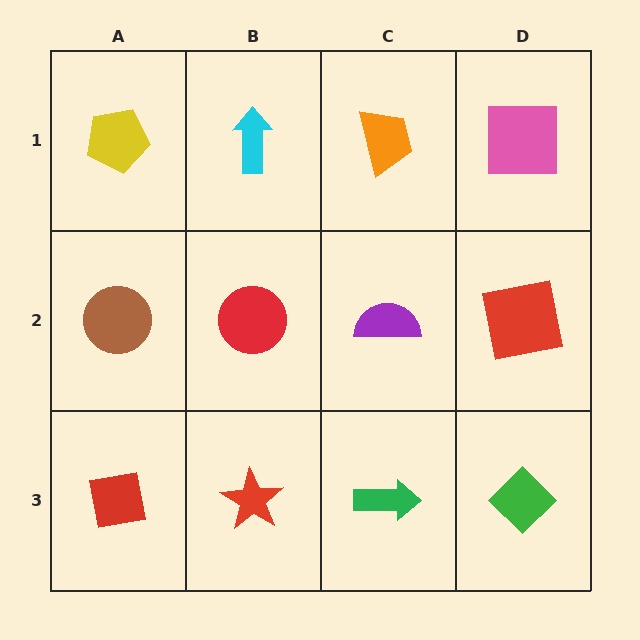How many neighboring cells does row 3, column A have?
2.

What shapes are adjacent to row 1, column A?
A brown circle (row 2, column A), a cyan arrow (row 1, column B).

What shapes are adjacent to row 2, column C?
An orange trapezoid (row 1, column C), a green arrow (row 3, column C), a red circle (row 2, column B), a red square (row 2, column D).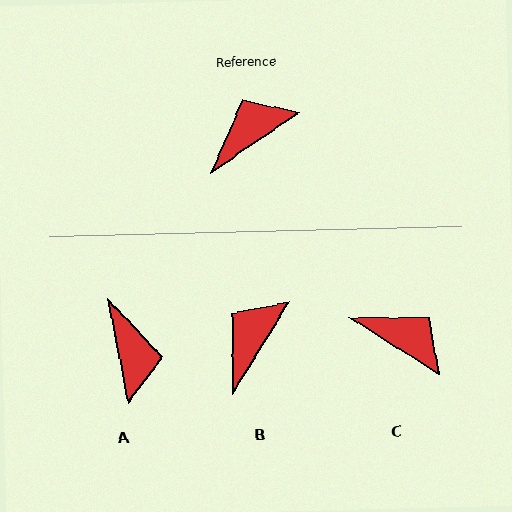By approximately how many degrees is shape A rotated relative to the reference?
Approximately 113 degrees clockwise.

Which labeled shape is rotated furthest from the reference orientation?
A, about 113 degrees away.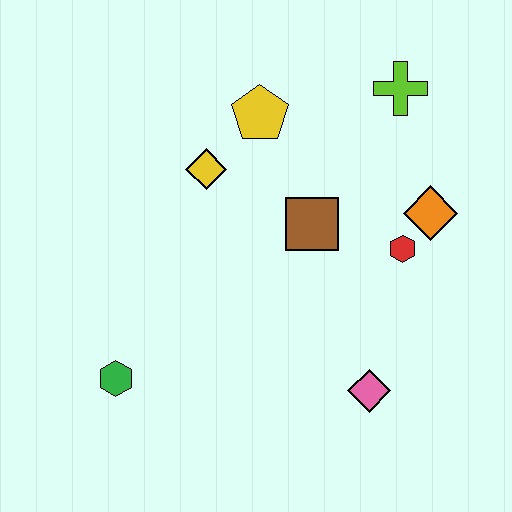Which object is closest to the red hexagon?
The orange diamond is closest to the red hexagon.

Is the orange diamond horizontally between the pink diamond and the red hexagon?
No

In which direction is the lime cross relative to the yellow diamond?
The lime cross is to the right of the yellow diamond.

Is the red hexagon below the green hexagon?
No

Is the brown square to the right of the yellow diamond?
Yes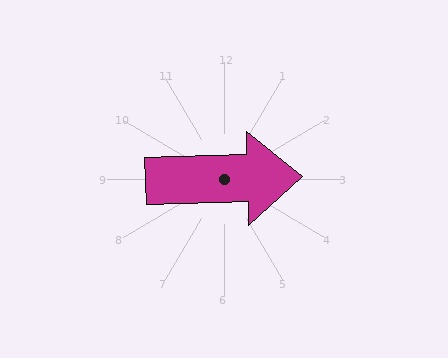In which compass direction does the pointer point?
East.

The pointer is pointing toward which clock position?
Roughly 3 o'clock.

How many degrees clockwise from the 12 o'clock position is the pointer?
Approximately 88 degrees.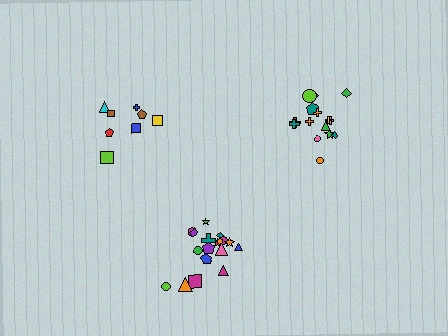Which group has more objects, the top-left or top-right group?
The top-right group.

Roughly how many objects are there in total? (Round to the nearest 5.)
Roughly 40 objects in total.